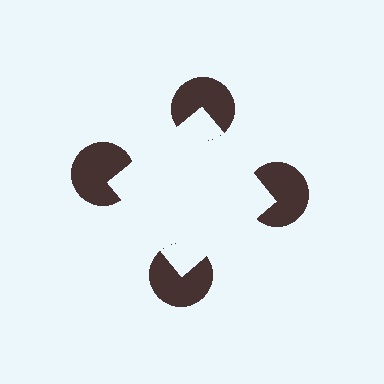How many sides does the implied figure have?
4 sides.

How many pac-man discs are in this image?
There are 4 — one at each vertex of the illusory square.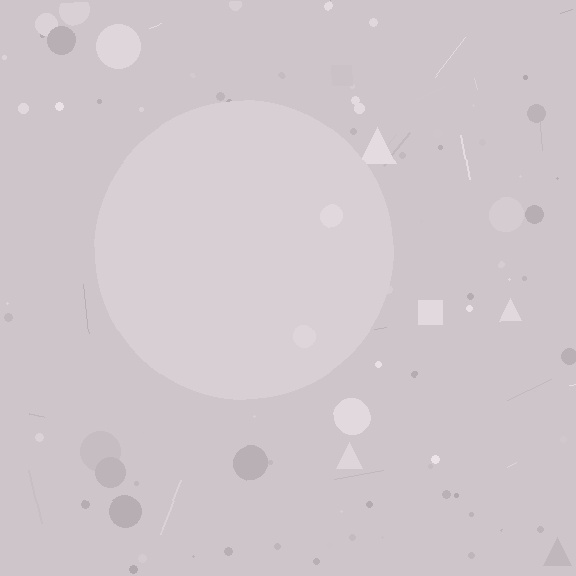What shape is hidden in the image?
A circle is hidden in the image.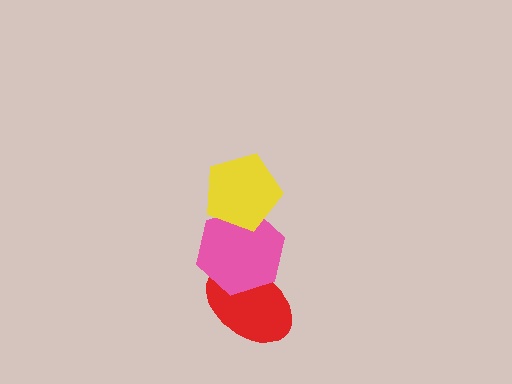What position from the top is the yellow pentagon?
The yellow pentagon is 1st from the top.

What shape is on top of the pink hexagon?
The yellow pentagon is on top of the pink hexagon.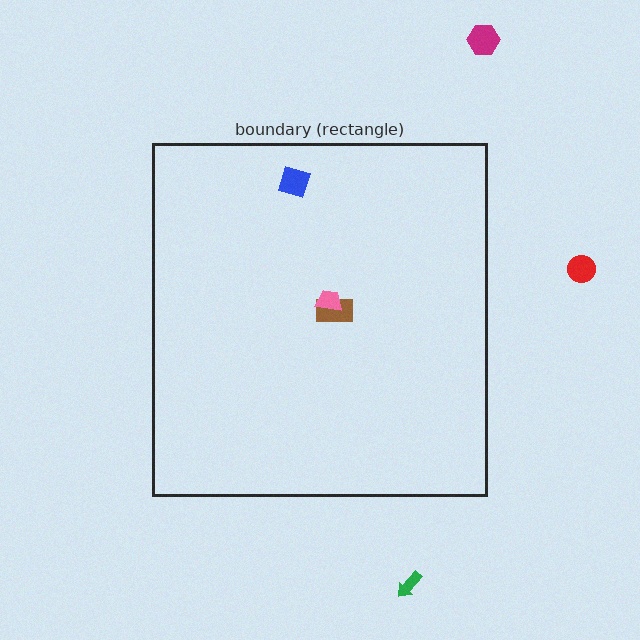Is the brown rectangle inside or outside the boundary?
Inside.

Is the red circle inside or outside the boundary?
Outside.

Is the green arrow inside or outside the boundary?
Outside.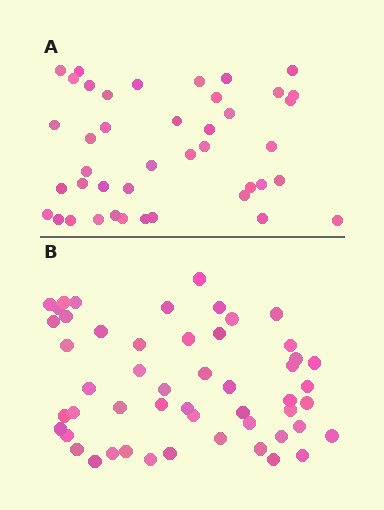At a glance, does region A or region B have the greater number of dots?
Region B (the bottom region) has more dots.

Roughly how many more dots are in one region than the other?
Region B has roughly 10 or so more dots than region A.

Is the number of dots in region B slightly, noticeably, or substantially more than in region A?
Region B has only slightly more — the two regions are fairly close. The ratio is roughly 1.2 to 1.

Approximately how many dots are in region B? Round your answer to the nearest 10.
About 50 dots. (The exact count is 52, which rounds to 50.)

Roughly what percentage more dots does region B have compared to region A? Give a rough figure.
About 25% more.